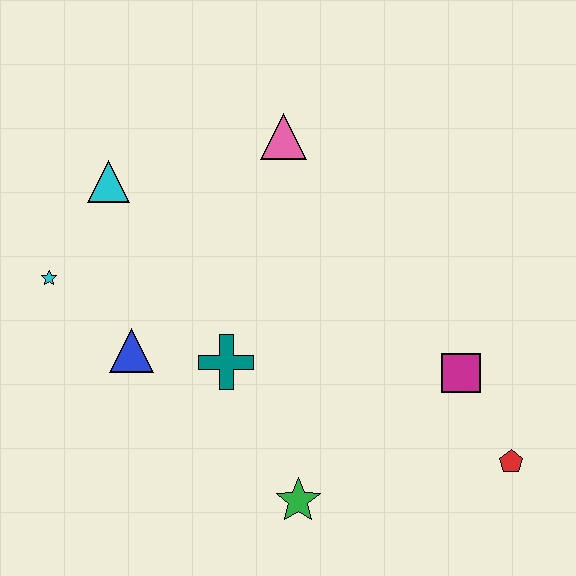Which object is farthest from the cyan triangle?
The red pentagon is farthest from the cyan triangle.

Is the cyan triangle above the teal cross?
Yes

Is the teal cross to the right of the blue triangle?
Yes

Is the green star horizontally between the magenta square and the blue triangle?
Yes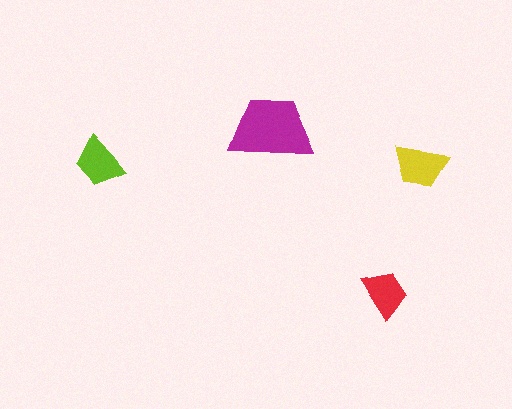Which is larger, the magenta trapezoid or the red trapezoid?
The magenta one.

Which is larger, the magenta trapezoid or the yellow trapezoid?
The magenta one.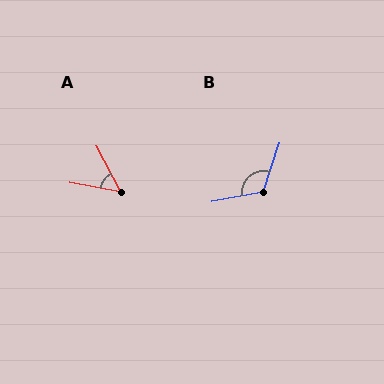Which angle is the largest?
B, at approximately 118 degrees.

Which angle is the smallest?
A, at approximately 51 degrees.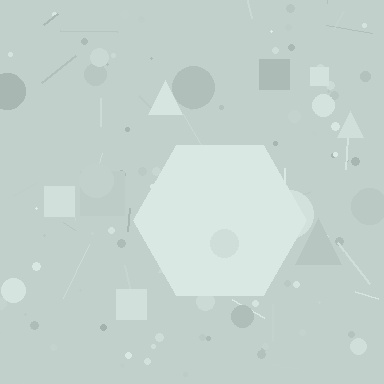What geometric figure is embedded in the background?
A hexagon is embedded in the background.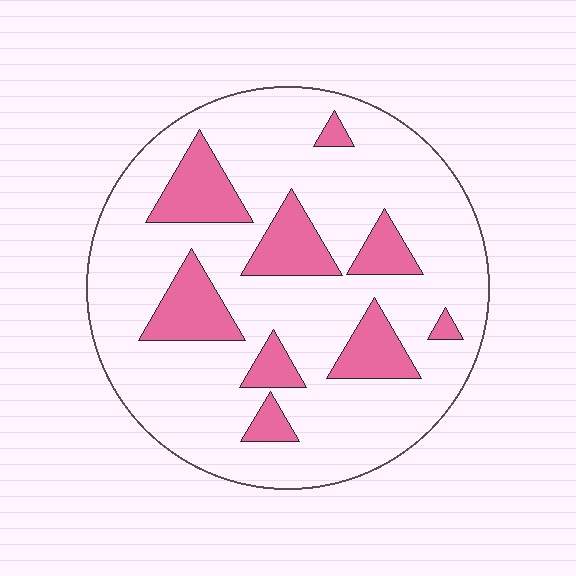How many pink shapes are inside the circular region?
9.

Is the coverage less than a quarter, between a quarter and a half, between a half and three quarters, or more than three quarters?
Less than a quarter.